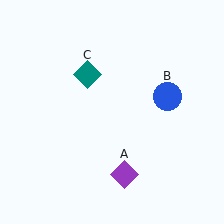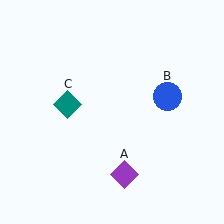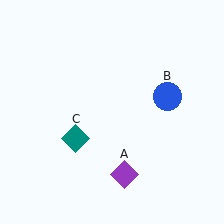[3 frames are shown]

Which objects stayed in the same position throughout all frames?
Purple diamond (object A) and blue circle (object B) remained stationary.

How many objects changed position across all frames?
1 object changed position: teal diamond (object C).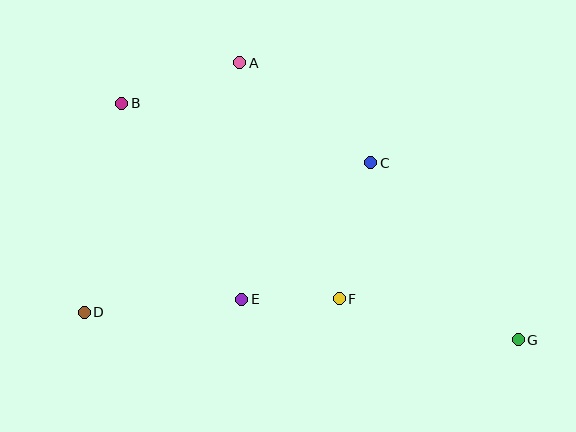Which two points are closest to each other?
Points E and F are closest to each other.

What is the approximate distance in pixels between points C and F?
The distance between C and F is approximately 139 pixels.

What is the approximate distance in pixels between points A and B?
The distance between A and B is approximately 125 pixels.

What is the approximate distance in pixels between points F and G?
The distance between F and G is approximately 184 pixels.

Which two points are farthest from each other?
Points B and G are farthest from each other.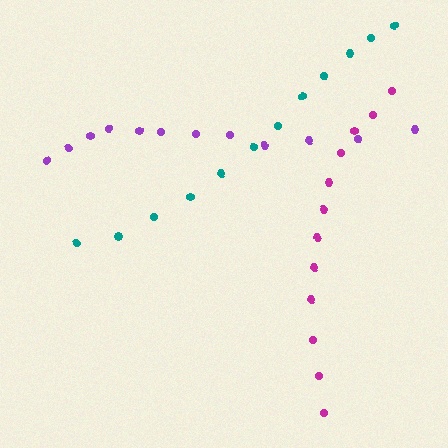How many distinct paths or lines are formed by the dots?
There are 3 distinct paths.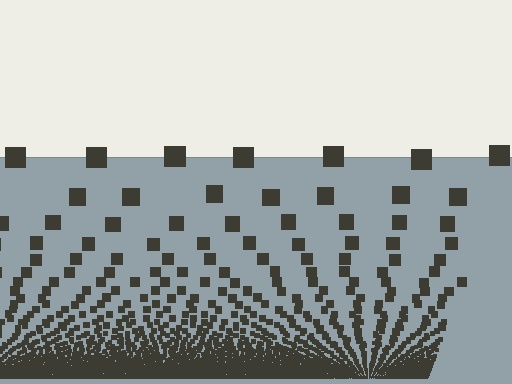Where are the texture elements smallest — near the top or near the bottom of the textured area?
Near the bottom.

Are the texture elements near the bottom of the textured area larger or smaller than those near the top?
Smaller. The gradient is inverted — elements near the bottom are smaller and denser.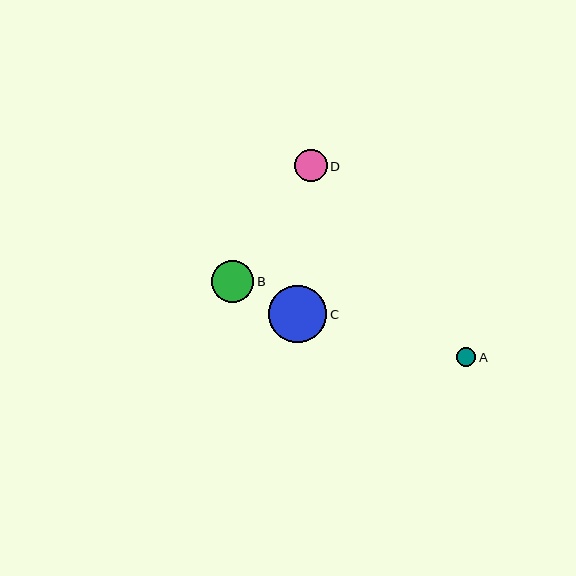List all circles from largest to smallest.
From largest to smallest: C, B, D, A.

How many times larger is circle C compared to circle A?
Circle C is approximately 3.0 times the size of circle A.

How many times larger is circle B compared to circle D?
Circle B is approximately 1.3 times the size of circle D.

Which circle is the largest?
Circle C is the largest with a size of approximately 58 pixels.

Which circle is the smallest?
Circle A is the smallest with a size of approximately 20 pixels.